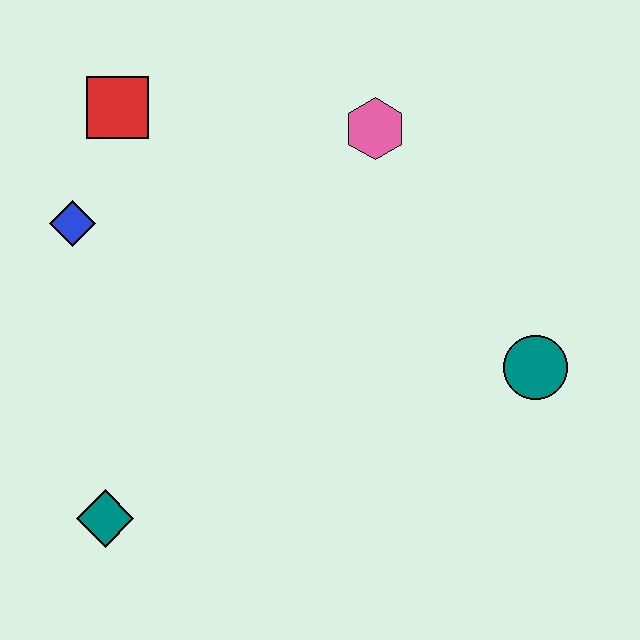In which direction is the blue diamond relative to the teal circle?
The blue diamond is to the left of the teal circle.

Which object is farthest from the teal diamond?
The pink hexagon is farthest from the teal diamond.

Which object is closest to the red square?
The blue diamond is closest to the red square.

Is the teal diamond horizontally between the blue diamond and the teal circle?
Yes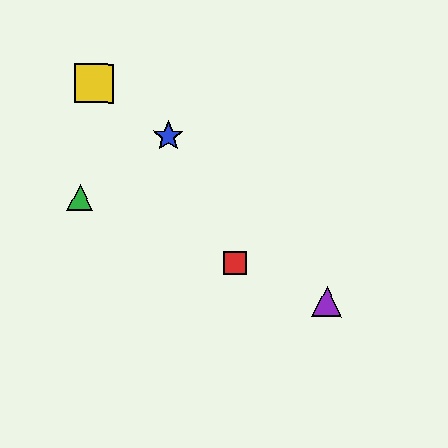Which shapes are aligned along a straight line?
The red square, the green triangle, the purple triangle are aligned along a straight line.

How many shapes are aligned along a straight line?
3 shapes (the red square, the green triangle, the purple triangle) are aligned along a straight line.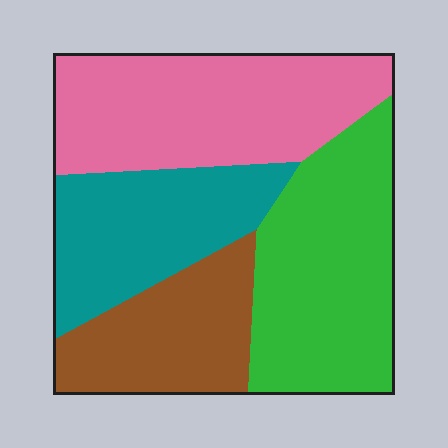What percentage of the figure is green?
Green takes up about one third (1/3) of the figure.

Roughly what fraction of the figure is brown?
Brown covers roughly 20% of the figure.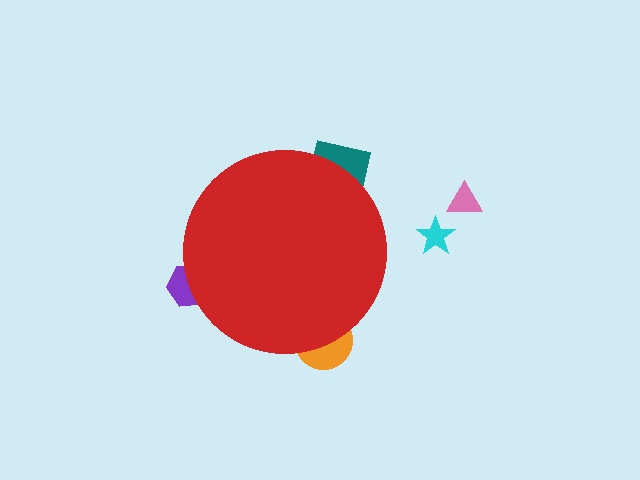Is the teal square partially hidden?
Yes, the teal square is partially hidden behind the red circle.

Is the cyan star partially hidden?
No, the cyan star is fully visible.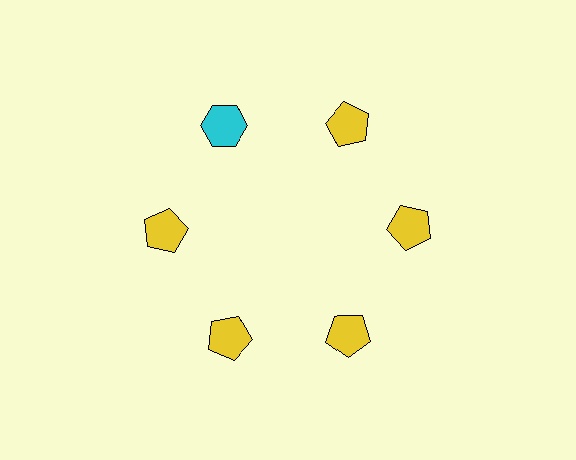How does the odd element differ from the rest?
It differs in both color (cyan instead of yellow) and shape (hexagon instead of pentagon).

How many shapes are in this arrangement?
There are 6 shapes arranged in a ring pattern.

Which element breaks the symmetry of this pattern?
The cyan hexagon at roughly the 11 o'clock position breaks the symmetry. All other shapes are yellow pentagons.